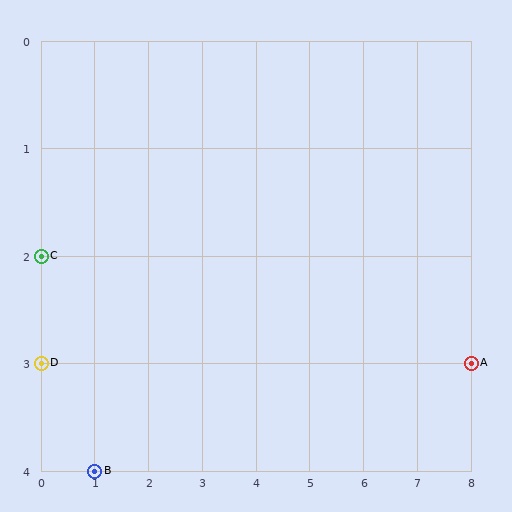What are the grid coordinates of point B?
Point B is at grid coordinates (1, 4).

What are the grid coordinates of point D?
Point D is at grid coordinates (0, 3).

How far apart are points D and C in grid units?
Points D and C are 1 row apart.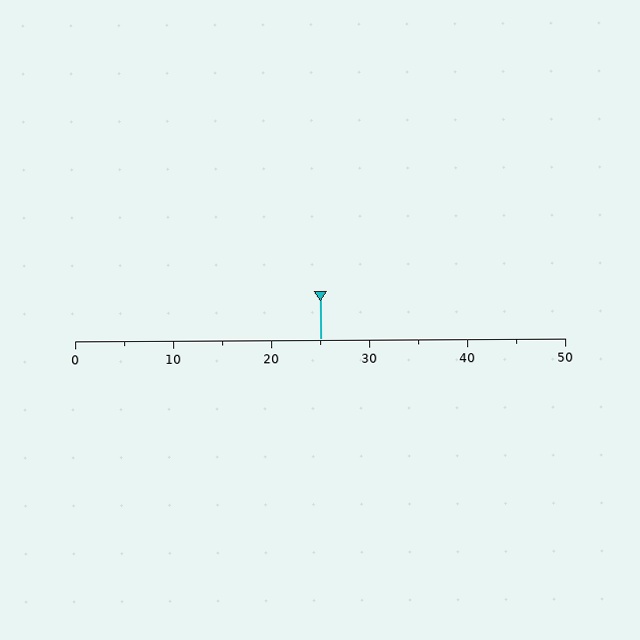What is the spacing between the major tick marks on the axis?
The major ticks are spaced 10 apart.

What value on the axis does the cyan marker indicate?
The marker indicates approximately 25.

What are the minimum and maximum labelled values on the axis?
The axis runs from 0 to 50.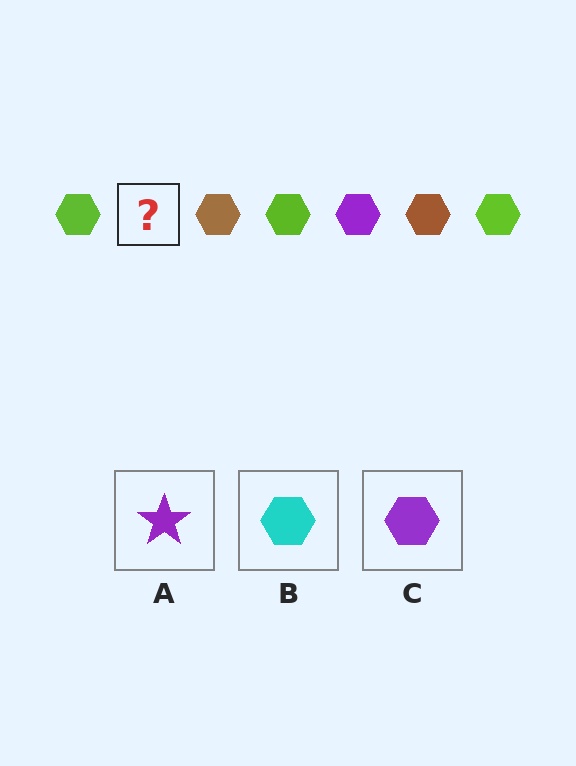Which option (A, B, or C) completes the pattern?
C.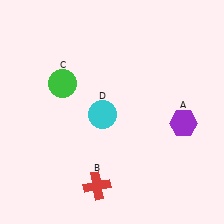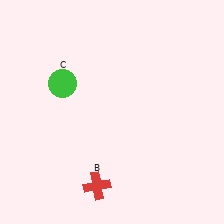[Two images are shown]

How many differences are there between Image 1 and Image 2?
There are 2 differences between the two images.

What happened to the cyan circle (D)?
The cyan circle (D) was removed in Image 2. It was in the bottom-left area of Image 1.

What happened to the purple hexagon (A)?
The purple hexagon (A) was removed in Image 2. It was in the bottom-right area of Image 1.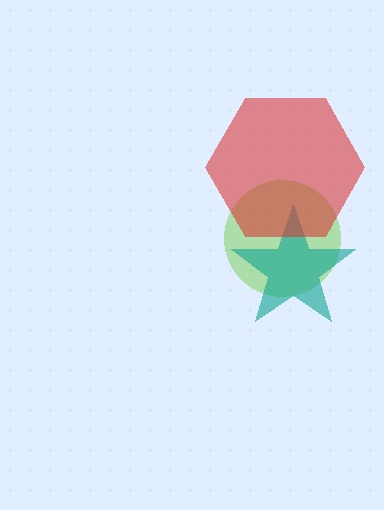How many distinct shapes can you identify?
There are 3 distinct shapes: a lime circle, a teal star, a red hexagon.